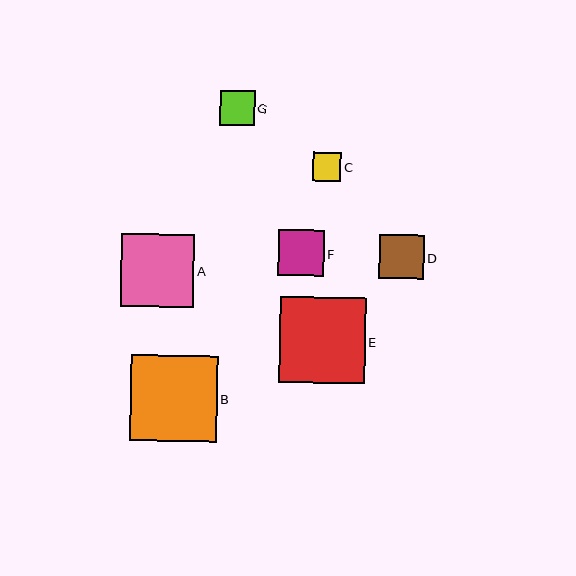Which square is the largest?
Square B is the largest with a size of approximately 87 pixels.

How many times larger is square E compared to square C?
Square E is approximately 3.0 times the size of square C.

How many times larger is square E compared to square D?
Square E is approximately 1.9 times the size of square D.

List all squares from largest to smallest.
From largest to smallest: B, E, A, F, D, G, C.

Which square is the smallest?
Square C is the smallest with a size of approximately 28 pixels.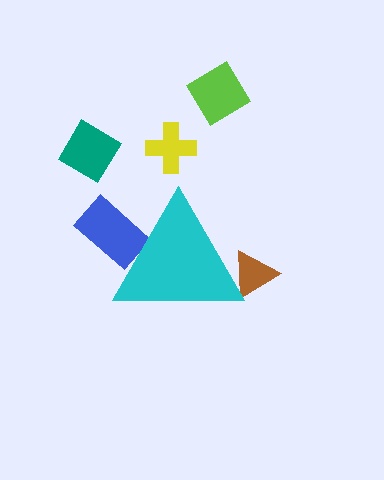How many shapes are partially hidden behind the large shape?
2 shapes are partially hidden.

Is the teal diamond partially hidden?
No, the teal diamond is fully visible.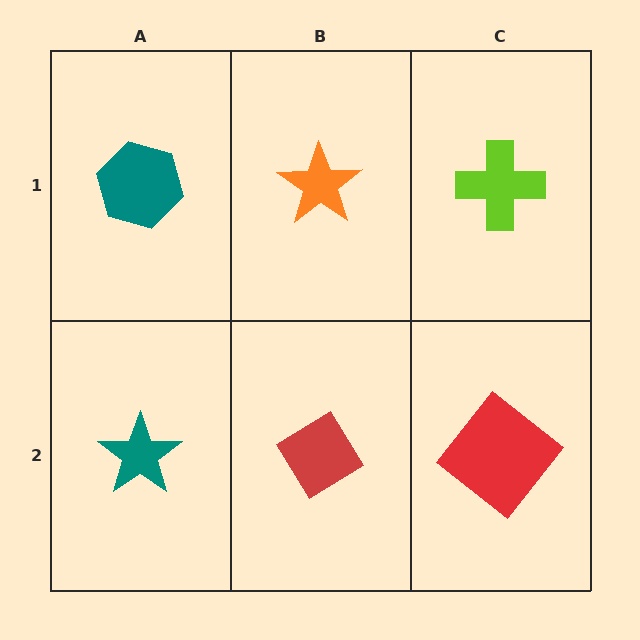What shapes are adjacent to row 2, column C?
A lime cross (row 1, column C), a red diamond (row 2, column B).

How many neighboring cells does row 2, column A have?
2.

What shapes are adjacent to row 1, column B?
A red diamond (row 2, column B), a teal hexagon (row 1, column A), a lime cross (row 1, column C).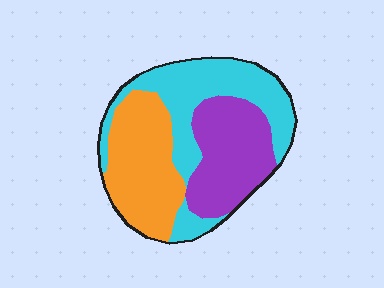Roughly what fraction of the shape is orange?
Orange covers around 30% of the shape.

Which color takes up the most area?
Cyan, at roughly 40%.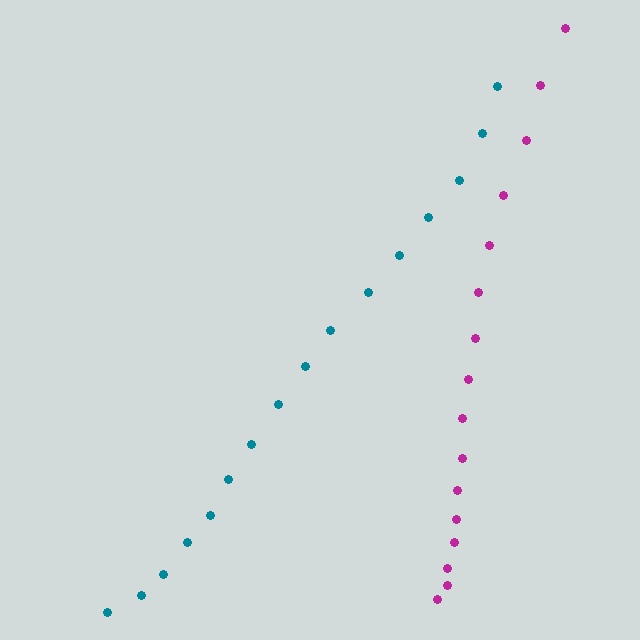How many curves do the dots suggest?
There are 2 distinct paths.